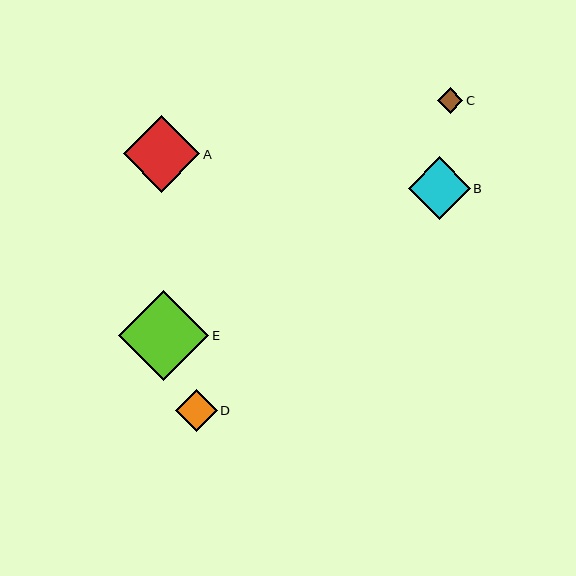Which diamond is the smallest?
Diamond C is the smallest with a size of approximately 25 pixels.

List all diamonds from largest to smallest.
From largest to smallest: E, A, B, D, C.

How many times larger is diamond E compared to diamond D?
Diamond E is approximately 2.2 times the size of diamond D.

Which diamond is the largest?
Diamond E is the largest with a size of approximately 90 pixels.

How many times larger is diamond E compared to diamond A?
Diamond E is approximately 1.2 times the size of diamond A.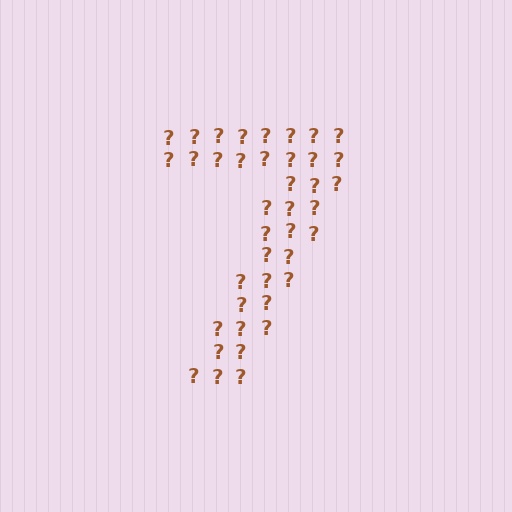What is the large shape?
The large shape is the digit 7.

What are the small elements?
The small elements are question marks.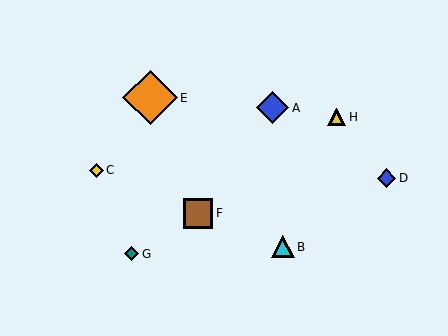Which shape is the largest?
The orange diamond (labeled E) is the largest.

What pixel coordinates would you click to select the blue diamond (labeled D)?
Click at (386, 178) to select the blue diamond D.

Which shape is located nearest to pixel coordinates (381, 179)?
The blue diamond (labeled D) at (386, 178) is nearest to that location.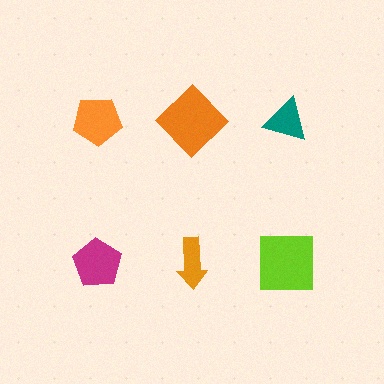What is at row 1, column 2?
An orange diamond.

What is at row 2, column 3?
A lime square.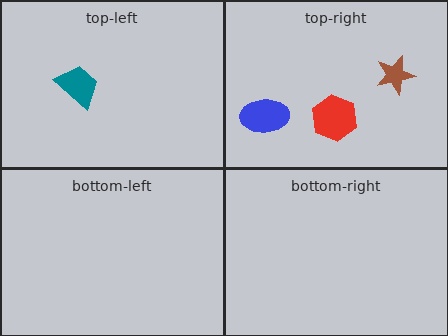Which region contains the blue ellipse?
The top-right region.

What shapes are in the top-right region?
The brown star, the blue ellipse, the red hexagon.